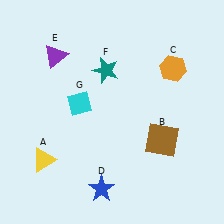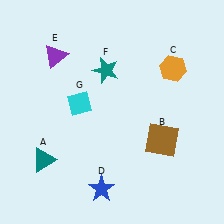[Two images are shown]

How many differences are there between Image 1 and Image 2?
There is 1 difference between the two images.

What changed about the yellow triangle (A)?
In Image 1, A is yellow. In Image 2, it changed to teal.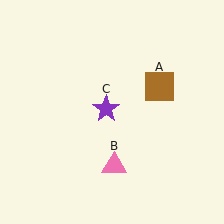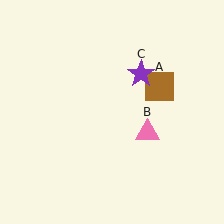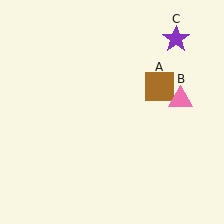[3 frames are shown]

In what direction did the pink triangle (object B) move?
The pink triangle (object B) moved up and to the right.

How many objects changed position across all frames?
2 objects changed position: pink triangle (object B), purple star (object C).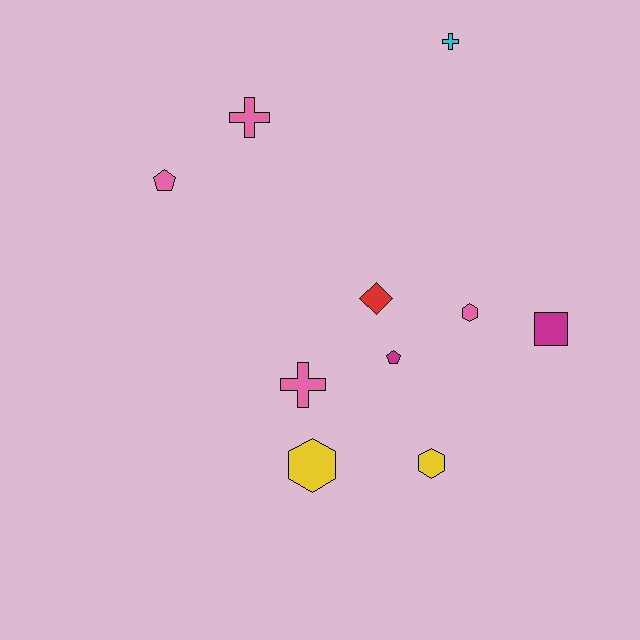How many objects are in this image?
There are 10 objects.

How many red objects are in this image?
There is 1 red object.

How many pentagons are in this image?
There are 2 pentagons.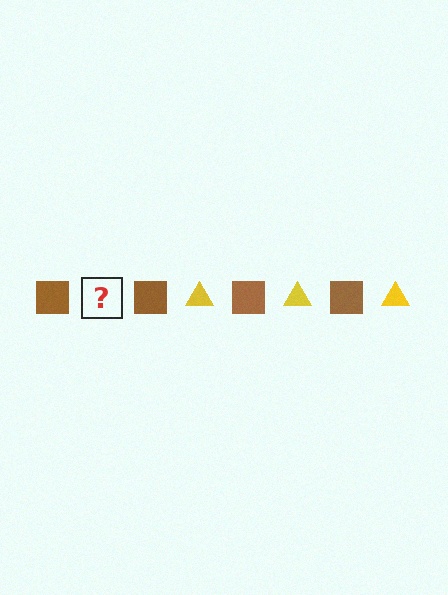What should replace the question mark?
The question mark should be replaced with a yellow triangle.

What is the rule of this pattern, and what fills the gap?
The rule is that the pattern alternates between brown square and yellow triangle. The gap should be filled with a yellow triangle.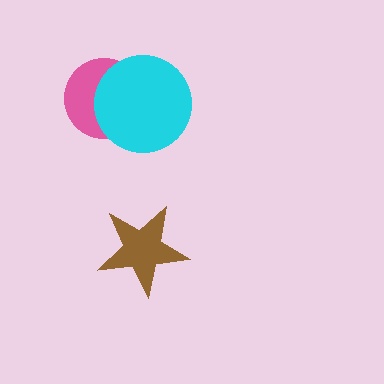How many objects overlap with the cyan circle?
1 object overlaps with the cyan circle.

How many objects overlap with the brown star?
0 objects overlap with the brown star.